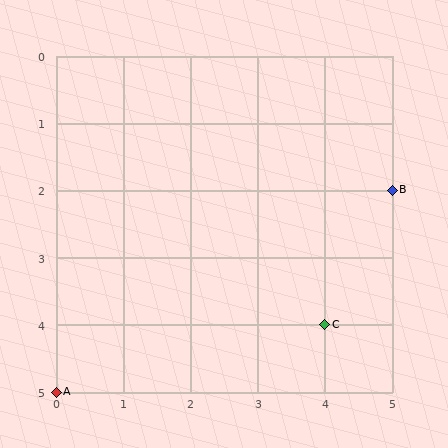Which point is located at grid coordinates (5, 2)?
Point B is at (5, 2).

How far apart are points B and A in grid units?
Points B and A are 5 columns and 3 rows apart (about 5.8 grid units diagonally).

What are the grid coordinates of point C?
Point C is at grid coordinates (4, 4).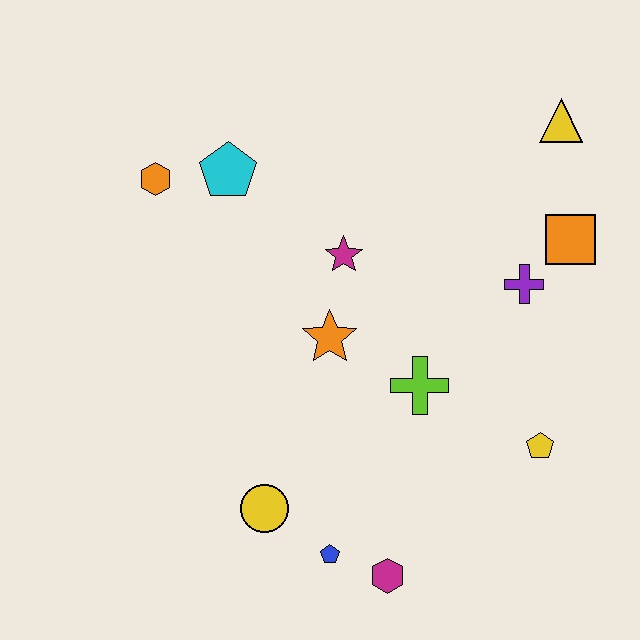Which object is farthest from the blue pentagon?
The yellow triangle is farthest from the blue pentagon.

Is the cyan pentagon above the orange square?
Yes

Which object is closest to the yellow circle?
The blue pentagon is closest to the yellow circle.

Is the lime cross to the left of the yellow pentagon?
Yes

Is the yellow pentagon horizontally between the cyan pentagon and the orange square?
Yes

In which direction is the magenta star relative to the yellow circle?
The magenta star is above the yellow circle.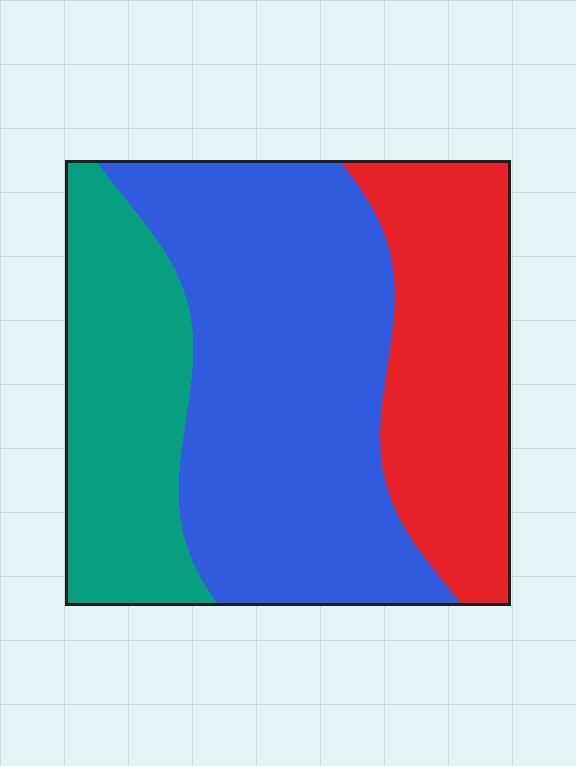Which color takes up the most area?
Blue, at roughly 50%.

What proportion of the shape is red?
Red takes up about one quarter (1/4) of the shape.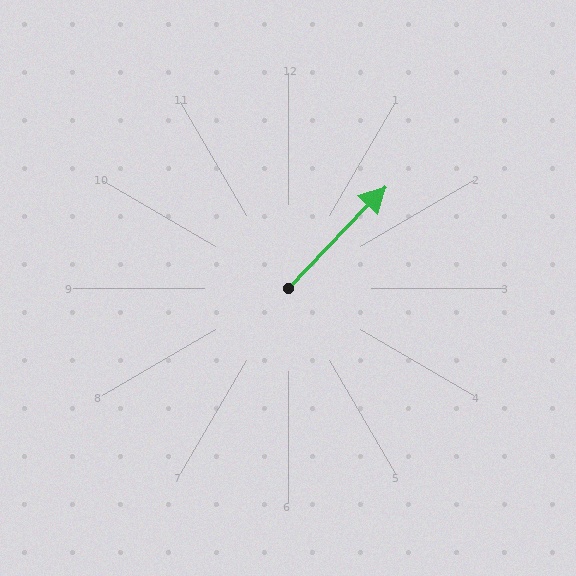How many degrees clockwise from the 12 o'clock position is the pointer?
Approximately 44 degrees.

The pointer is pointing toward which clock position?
Roughly 1 o'clock.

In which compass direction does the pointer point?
Northeast.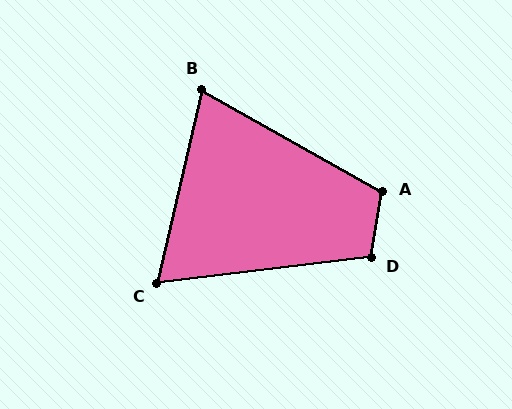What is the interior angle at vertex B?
Approximately 74 degrees (acute).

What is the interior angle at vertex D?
Approximately 106 degrees (obtuse).